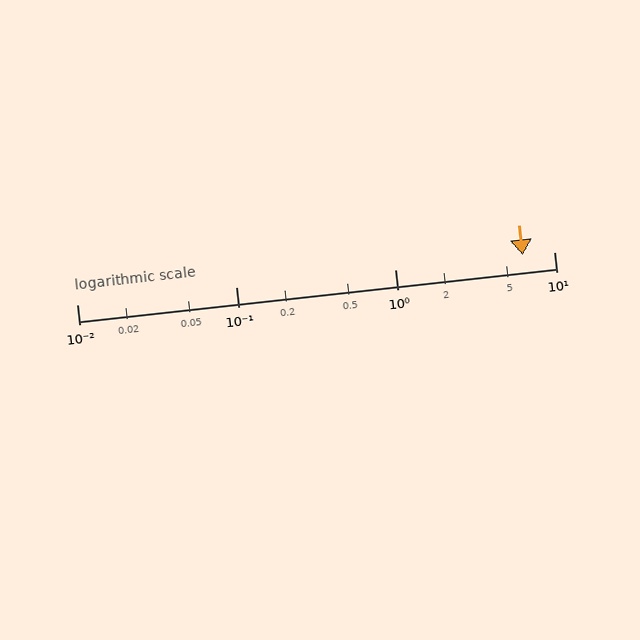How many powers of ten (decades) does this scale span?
The scale spans 3 decades, from 0.01 to 10.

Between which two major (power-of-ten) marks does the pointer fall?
The pointer is between 1 and 10.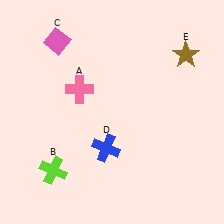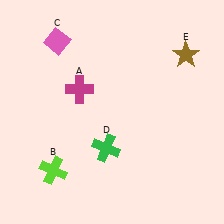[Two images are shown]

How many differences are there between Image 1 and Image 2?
There are 2 differences between the two images.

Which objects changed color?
A changed from pink to magenta. D changed from blue to green.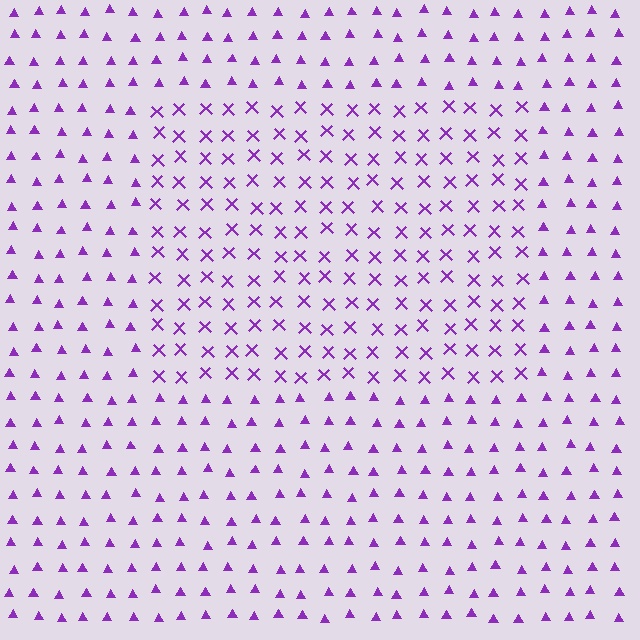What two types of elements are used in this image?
The image uses X marks inside the rectangle region and triangles outside it.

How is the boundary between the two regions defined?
The boundary is defined by a change in element shape: X marks inside vs. triangles outside. All elements share the same color and spacing.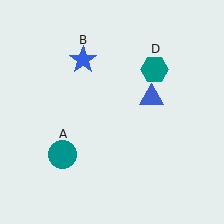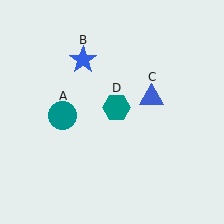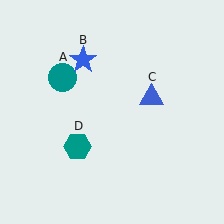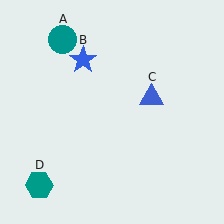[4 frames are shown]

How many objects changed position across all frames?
2 objects changed position: teal circle (object A), teal hexagon (object D).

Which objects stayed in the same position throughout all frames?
Blue star (object B) and blue triangle (object C) remained stationary.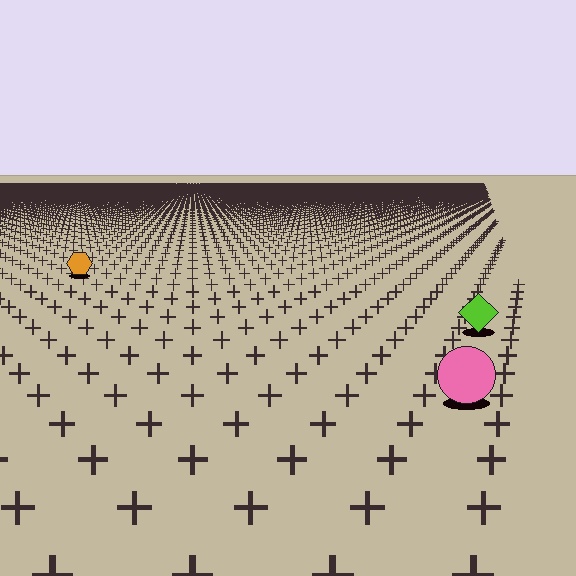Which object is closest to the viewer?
The pink circle is closest. The texture marks near it are larger and more spread out.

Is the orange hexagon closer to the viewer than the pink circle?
No. The pink circle is closer — you can tell from the texture gradient: the ground texture is coarser near it.